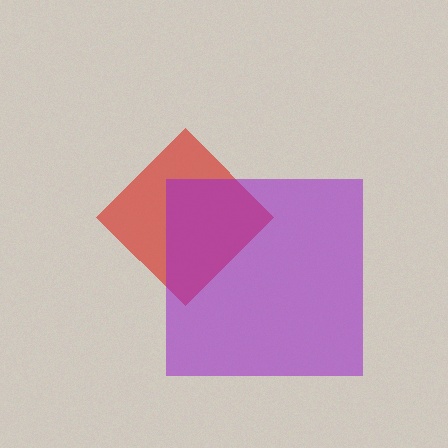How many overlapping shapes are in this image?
There are 2 overlapping shapes in the image.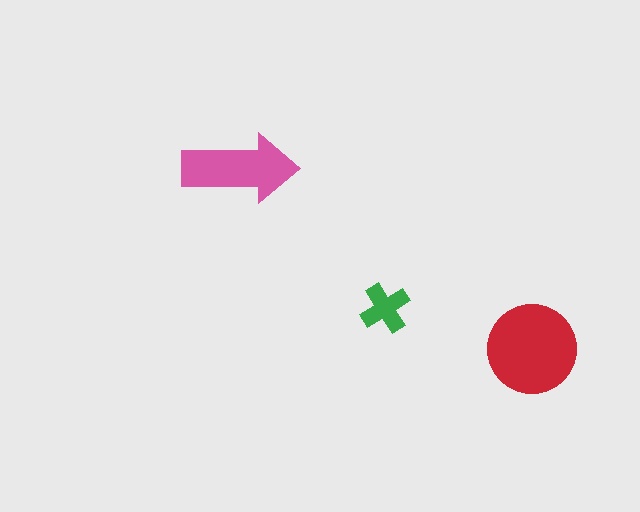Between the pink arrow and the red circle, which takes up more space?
The red circle.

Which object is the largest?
The red circle.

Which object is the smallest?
The green cross.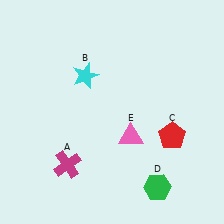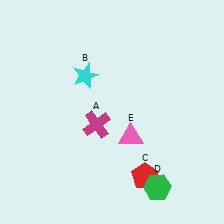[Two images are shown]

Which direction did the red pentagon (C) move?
The red pentagon (C) moved down.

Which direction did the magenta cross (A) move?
The magenta cross (A) moved up.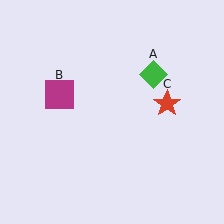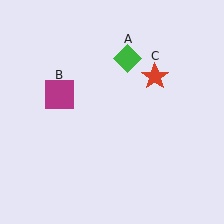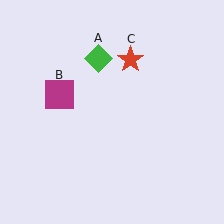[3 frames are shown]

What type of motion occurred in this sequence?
The green diamond (object A), red star (object C) rotated counterclockwise around the center of the scene.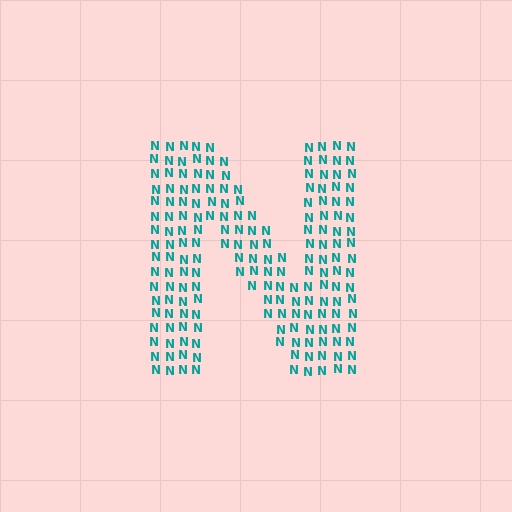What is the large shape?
The large shape is the letter N.